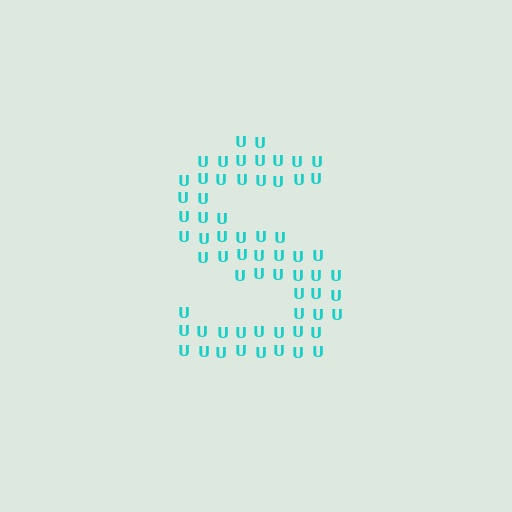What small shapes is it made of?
It is made of small letter U's.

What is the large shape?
The large shape is the letter S.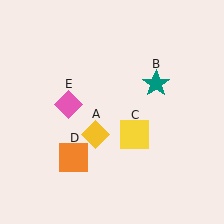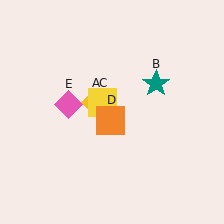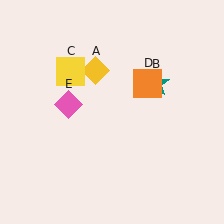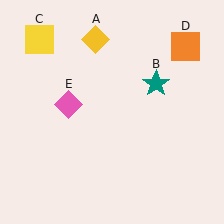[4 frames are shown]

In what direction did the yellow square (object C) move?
The yellow square (object C) moved up and to the left.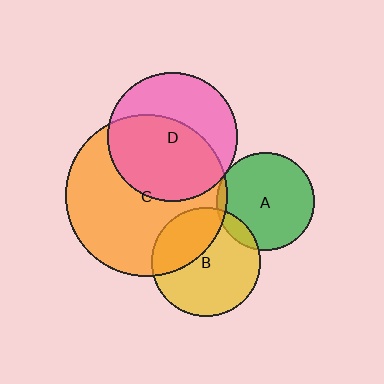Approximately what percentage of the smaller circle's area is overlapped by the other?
Approximately 10%.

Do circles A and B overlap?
Yes.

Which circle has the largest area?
Circle C (orange).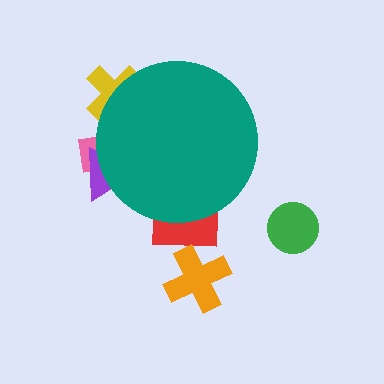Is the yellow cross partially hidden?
Yes, the yellow cross is partially hidden behind the teal circle.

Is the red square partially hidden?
Yes, the red square is partially hidden behind the teal circle.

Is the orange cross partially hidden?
No, the orange cross is fully visible.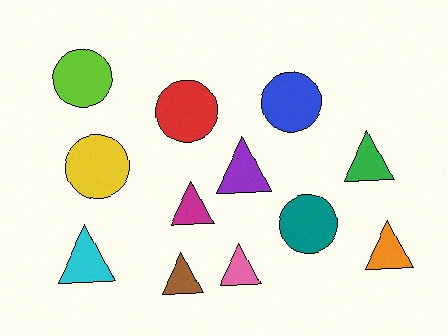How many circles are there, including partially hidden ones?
There are 5 circles.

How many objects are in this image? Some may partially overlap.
There are 12 objects.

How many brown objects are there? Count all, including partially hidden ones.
There is 1 brown object.